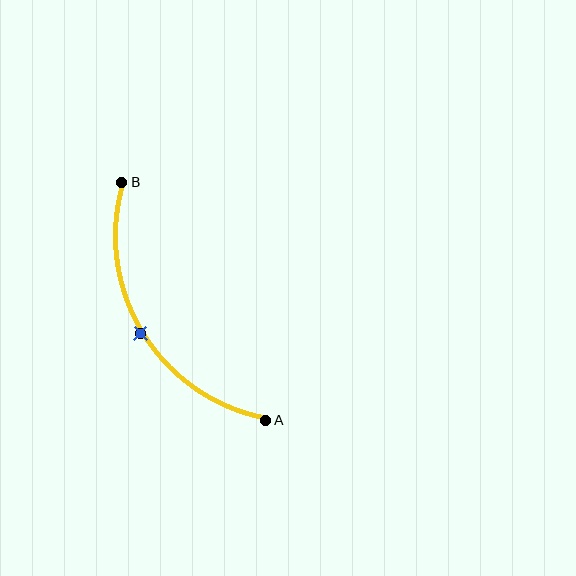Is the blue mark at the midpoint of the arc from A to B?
Yes. The blue mark lies on the arc at equal arc-length from both A and B — it is the arc midpoint.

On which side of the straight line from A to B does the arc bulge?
The arc bulges to the left of the straight line connecting A and B.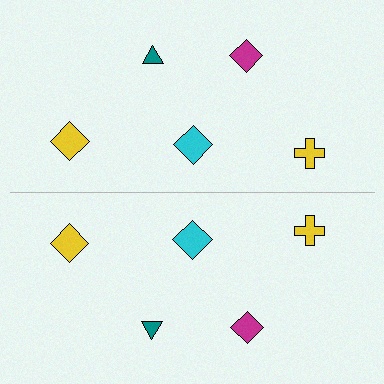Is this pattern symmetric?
Yes, this pattern has bilateral (reflection) symmetry.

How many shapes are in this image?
There are 10 shapes in this image.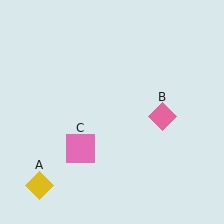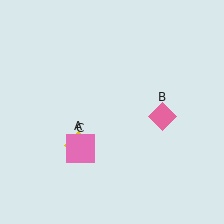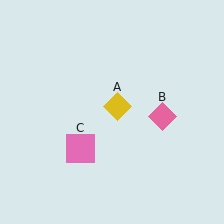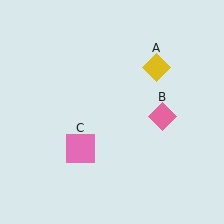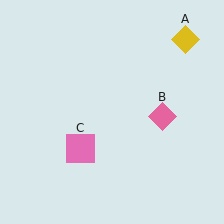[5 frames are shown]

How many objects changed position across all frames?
1 object changed position: yellow diamond (object A).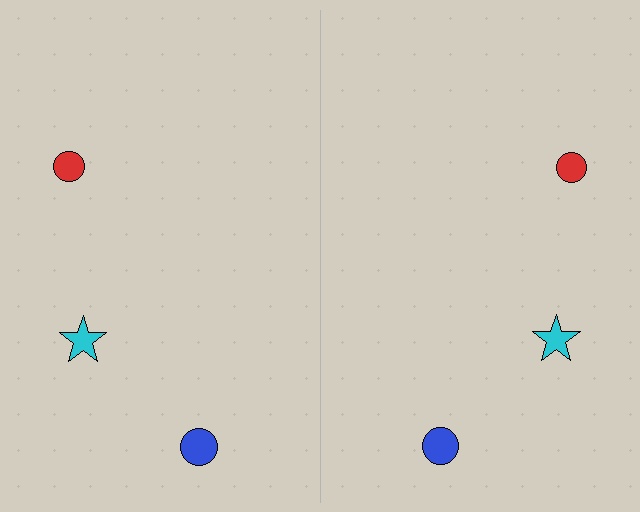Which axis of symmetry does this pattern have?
The pattern has a vertical axis of symmetry running through the center of the image.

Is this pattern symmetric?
Yes, this pattern has bilateral (reflection) symmetry.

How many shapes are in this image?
There are 6 shapes in this image.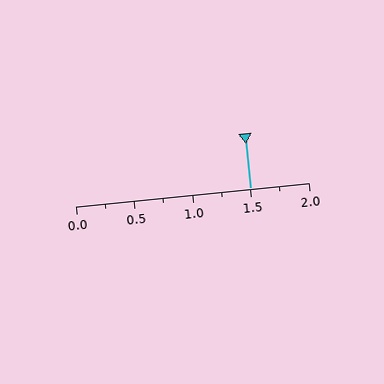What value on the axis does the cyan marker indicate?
The marker indicates approximately 1.5.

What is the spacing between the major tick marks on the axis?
The major ticks are spaced 0.5 apart.